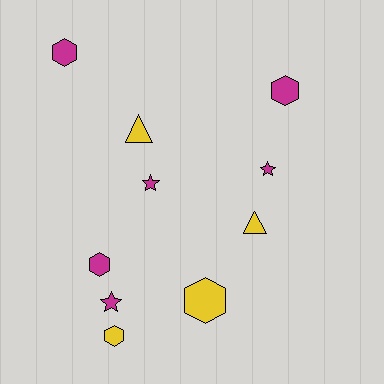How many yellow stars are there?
There are no yellow stars.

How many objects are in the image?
There are 10 objects.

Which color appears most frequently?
Magenta, with 6 objects.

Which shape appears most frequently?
Hexagon, with 5 objects.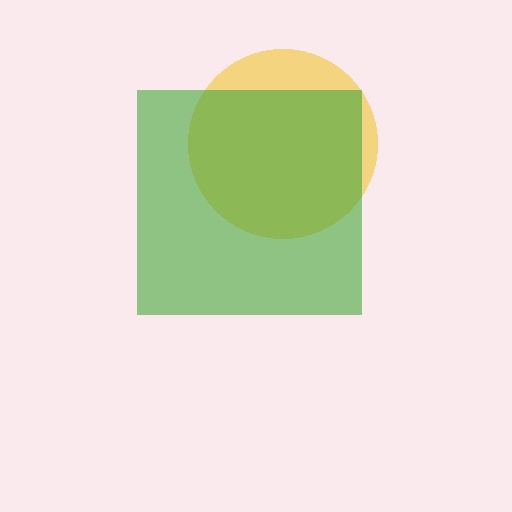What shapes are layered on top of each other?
The layered shapes are: a yellow circle, a green square.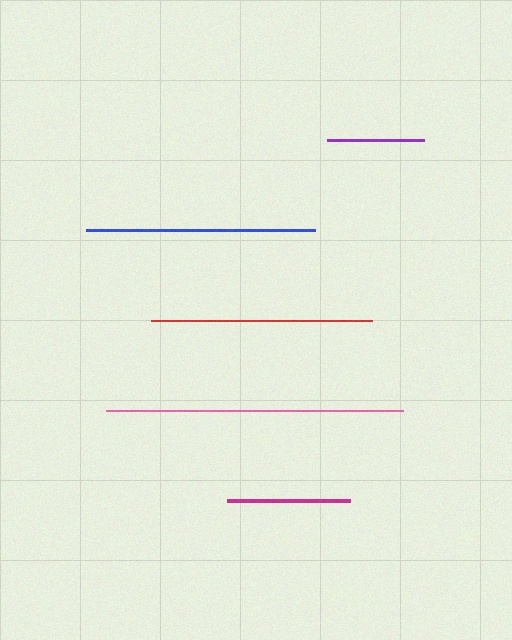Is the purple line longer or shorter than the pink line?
The pink line is longer than the purple line.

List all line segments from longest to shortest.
From longest to shortest: pink, blue, red, magenta, purple.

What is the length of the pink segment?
The pink segment is approximately 296 pixels long.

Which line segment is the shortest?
The purple line is the shortest at approximately 97 pixels.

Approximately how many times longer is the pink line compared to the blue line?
The pink line is approximately 1.3 times the length of the blue line.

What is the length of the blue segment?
The blue segment is approximately 229 pixels long.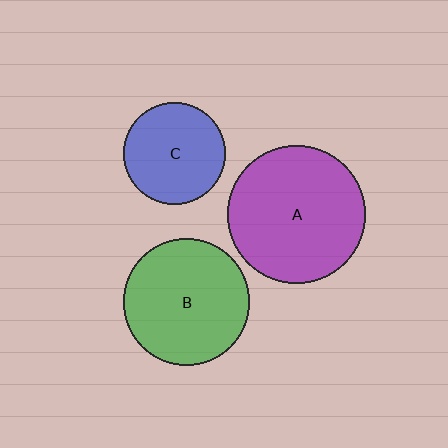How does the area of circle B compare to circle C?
Approximately 1.5 times.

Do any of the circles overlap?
No, none of the circles overlap.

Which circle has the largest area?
Circle A (purple).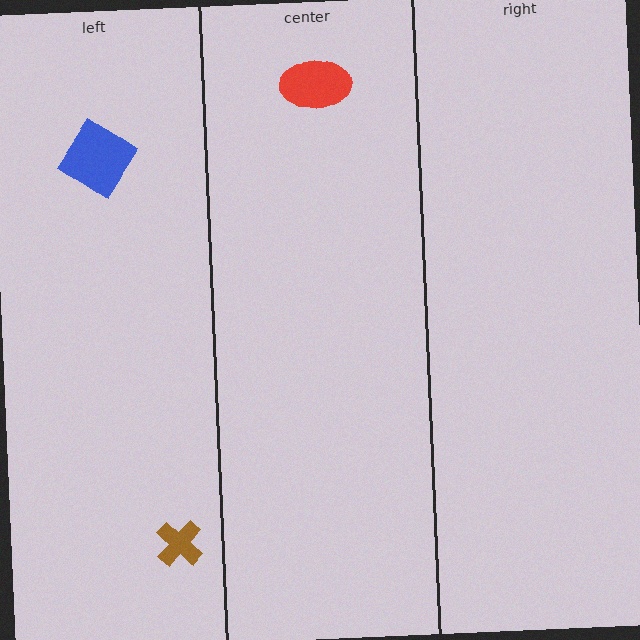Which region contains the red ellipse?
The center region.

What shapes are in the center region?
The red ellipse.